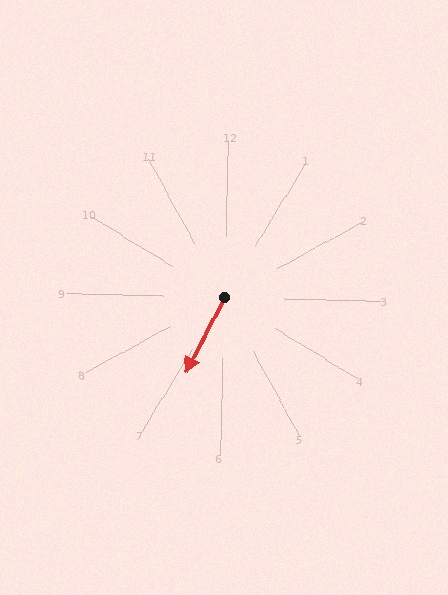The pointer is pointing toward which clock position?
Roughly 7 o'clock.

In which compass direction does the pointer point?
Southwest.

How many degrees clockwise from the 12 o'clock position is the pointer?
Approximately 205 degrees.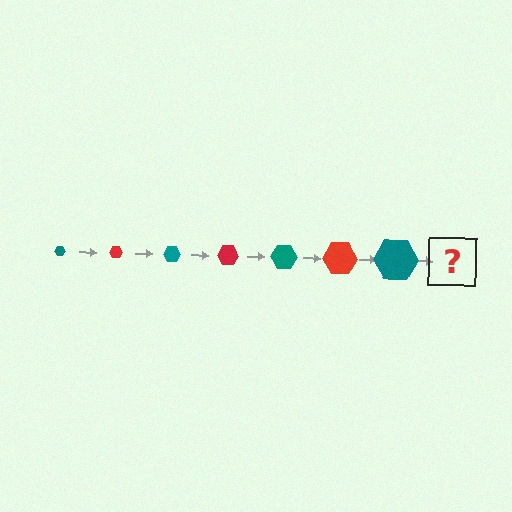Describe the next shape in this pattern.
It should be a red hexagon, larger than the previous one.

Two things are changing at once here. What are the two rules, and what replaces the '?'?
The two rules are that the hexagon grows larger each step and the color cycles through teal and red. The '?' should be a red hexagon, larger than the previous one.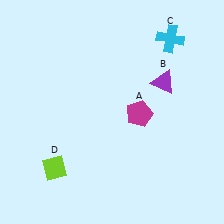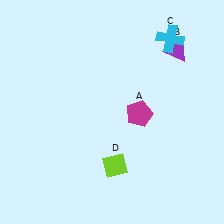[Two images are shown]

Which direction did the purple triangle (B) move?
The purple triangle (B) moved up.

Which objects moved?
The objects that moved are: the purple triangle (B), the lime diamond (D).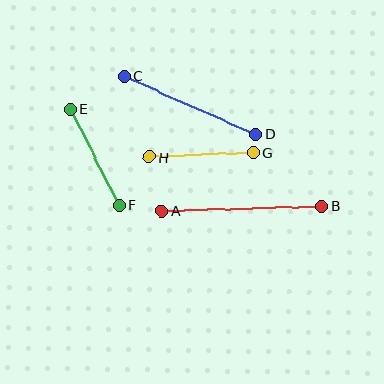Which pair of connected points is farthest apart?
Points A and B are farthest apart.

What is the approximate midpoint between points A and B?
The midpoint is at approximately (242, 209) pixels.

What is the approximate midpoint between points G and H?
The midpoint is at approximately (201, 155) pixels.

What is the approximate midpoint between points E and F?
The midpoint is at approximately (95, 157) pixels.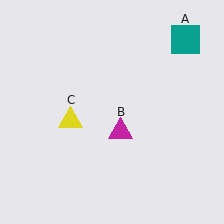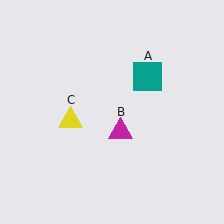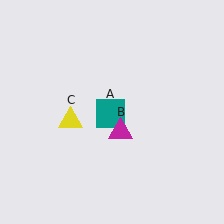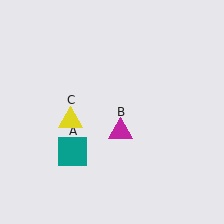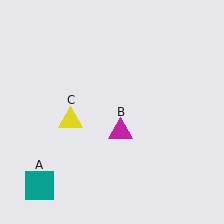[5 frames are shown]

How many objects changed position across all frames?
1 object changed position: teal square (object A).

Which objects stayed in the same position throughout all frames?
Magenta triangle (object B) and yellow triangle (object C) remained stationary.